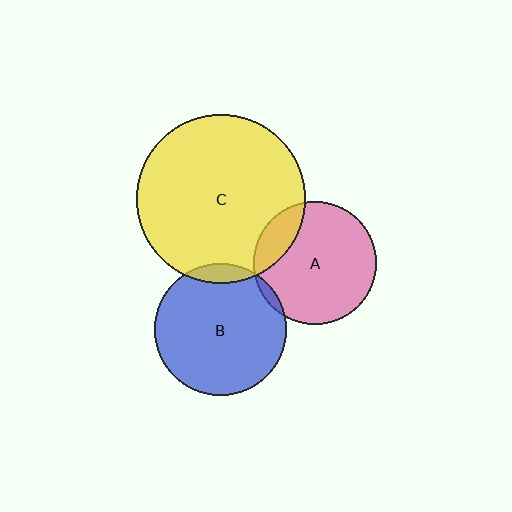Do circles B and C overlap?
Yes.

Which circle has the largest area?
Circle C (yellow).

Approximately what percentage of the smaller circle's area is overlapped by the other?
Approximately 5%.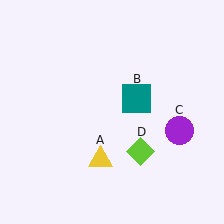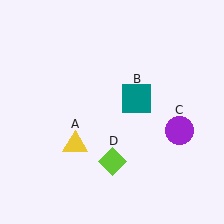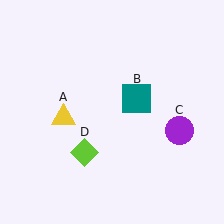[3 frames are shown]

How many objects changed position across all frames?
2 objects changed position: yellow triangle (object A), lime diamond (object D).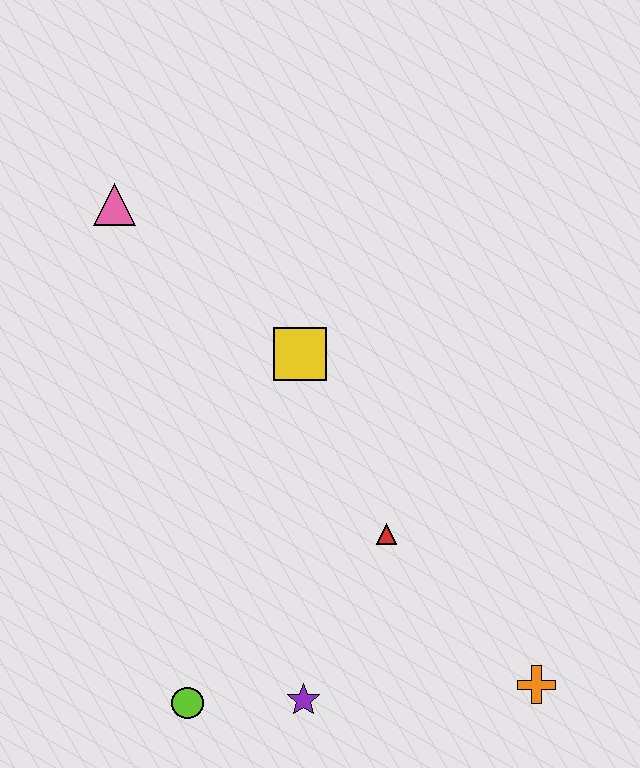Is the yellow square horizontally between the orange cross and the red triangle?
No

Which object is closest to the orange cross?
The red triangle is closest to the orange cross.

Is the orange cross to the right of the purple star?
Yes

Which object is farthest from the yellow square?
The orange cross is farthest from the yellow square.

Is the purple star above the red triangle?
No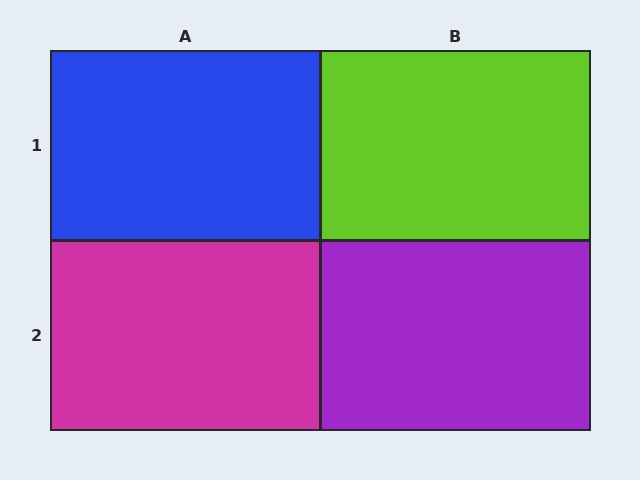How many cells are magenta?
1 cell is magenta.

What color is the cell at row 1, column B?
Lime.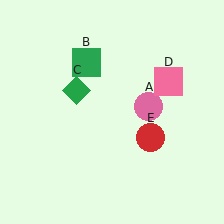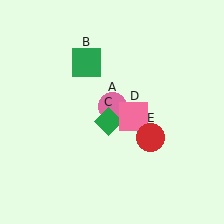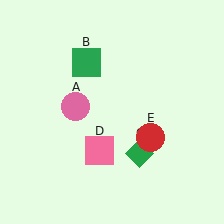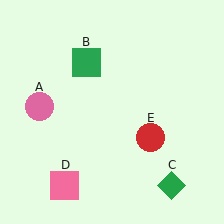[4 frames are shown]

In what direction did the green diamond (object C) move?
The green diamond (object C) moved down and to the right.